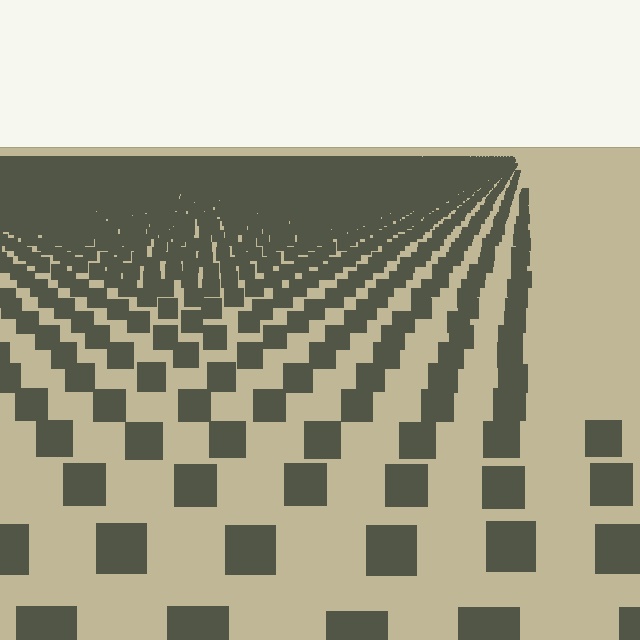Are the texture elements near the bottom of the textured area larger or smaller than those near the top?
Larger. Near the bottom, elements are closer to the viewer and appear at a bigger on-screen size.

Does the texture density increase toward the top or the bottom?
Density increases toward the top.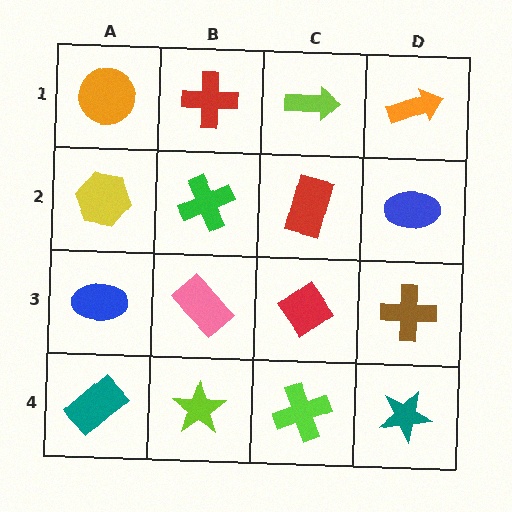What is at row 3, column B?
A pink rectangle.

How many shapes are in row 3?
4 shapes.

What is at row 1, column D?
An orange arrow.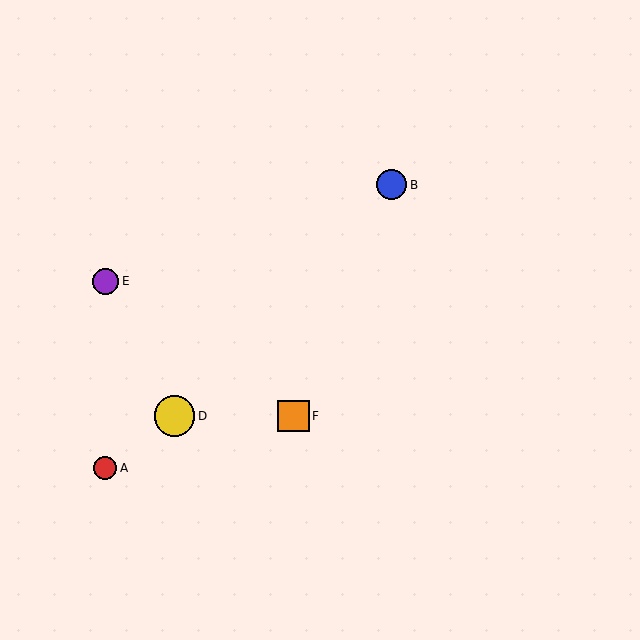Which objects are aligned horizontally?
Objects C, D, F are aligned horizontally.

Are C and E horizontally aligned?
No, C is at y≈416 and E is at y≈281.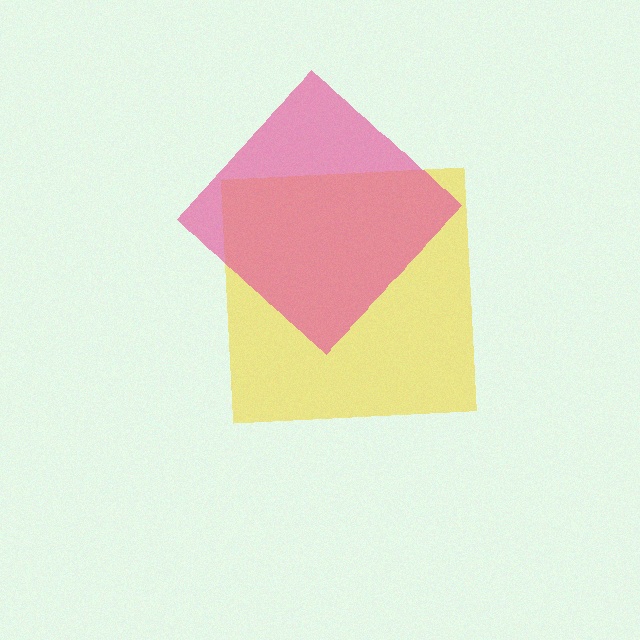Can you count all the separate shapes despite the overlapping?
Yes, there are 2 separate shapes.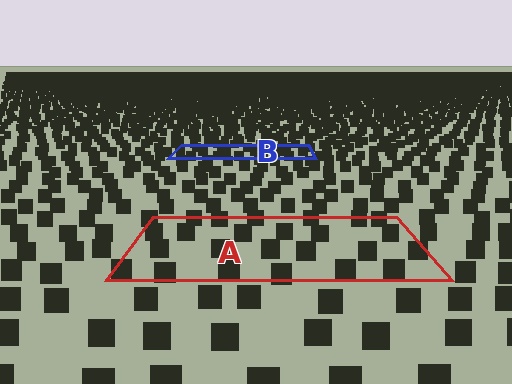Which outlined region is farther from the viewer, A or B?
Region B is farther from the viewer — the texture elements inside it appear smaller and more densely packed.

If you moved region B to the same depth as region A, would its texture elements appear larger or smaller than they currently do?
They would appear larger. At a closer depth, the same texture elements are projected at a bigger on-screen size.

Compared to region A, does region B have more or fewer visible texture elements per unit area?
Region B has more texture elements per unit area — they are packed more densely because it is farther away.